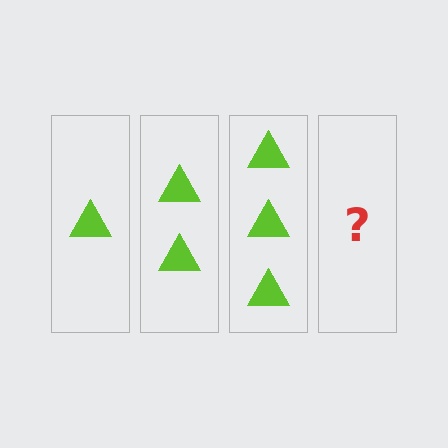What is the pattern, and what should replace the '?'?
The pattern is that each step adds one more triangle. The '?' should be 4 triangles.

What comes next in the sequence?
The next element should be 4 triangles.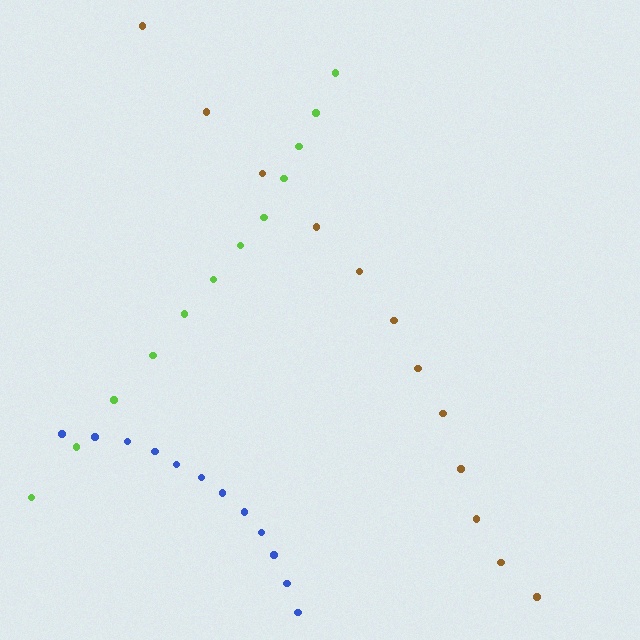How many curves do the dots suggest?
There are 3 distinct paths.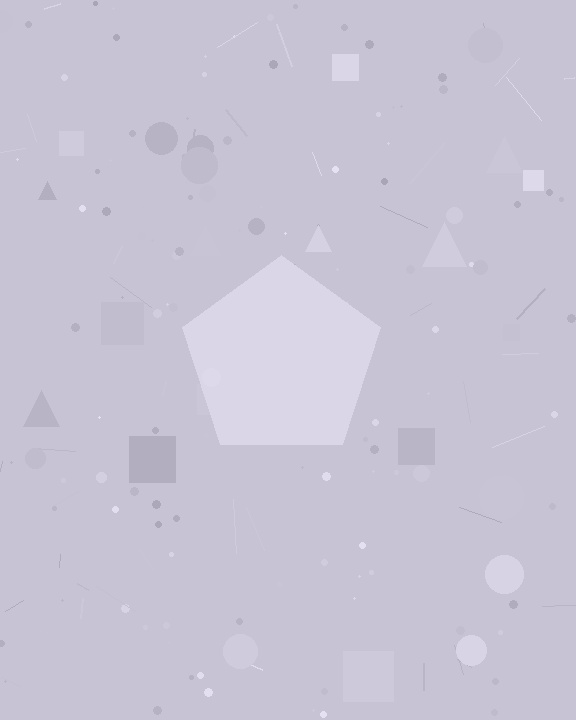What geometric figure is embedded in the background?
A pentagon is embedded in the background.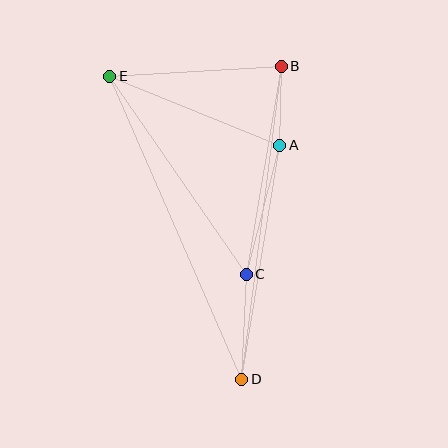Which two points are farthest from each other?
Points D and E are farthest from each other.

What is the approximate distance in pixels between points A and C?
The distance between A and C is approximately 133 pixels.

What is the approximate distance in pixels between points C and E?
The distance between C and E is approximately 240 pixels.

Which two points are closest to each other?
Points A and B are closest to each other.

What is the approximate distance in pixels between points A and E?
The distance between A and E is approximately 183 pixels.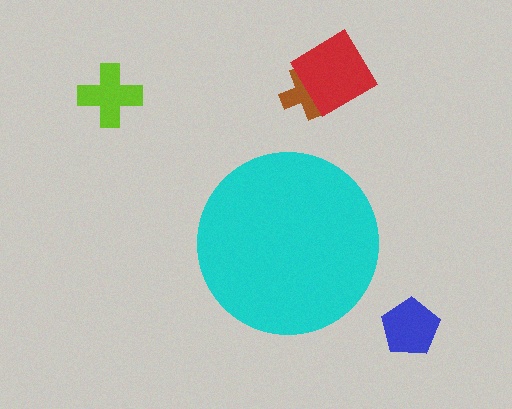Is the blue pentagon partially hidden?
No, the blue pentagon is fully visible.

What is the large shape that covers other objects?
A cyan circle.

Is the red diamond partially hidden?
No, the red diamond is fully visible.